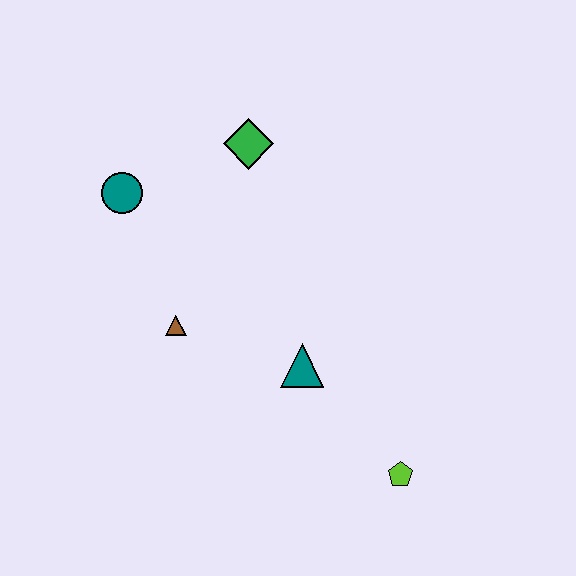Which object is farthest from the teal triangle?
The teal circle is farthest from the teal triangle.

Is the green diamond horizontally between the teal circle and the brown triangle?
No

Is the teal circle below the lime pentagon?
No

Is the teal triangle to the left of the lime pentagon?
Yes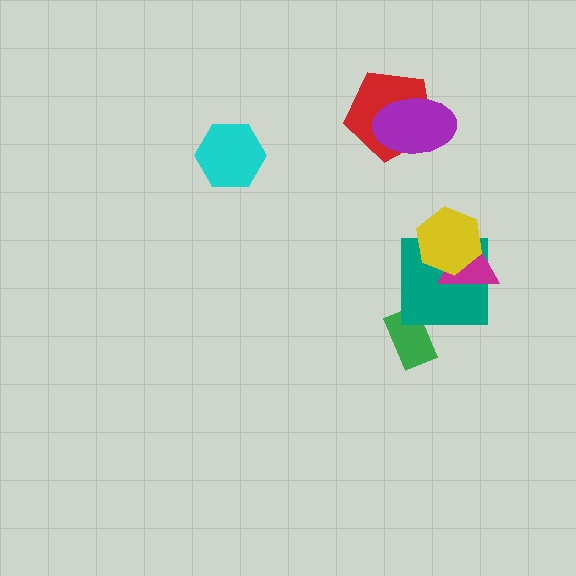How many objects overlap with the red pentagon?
1 object overlaps with the red pentagon.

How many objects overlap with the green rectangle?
0 objects overlap with the green rectangle.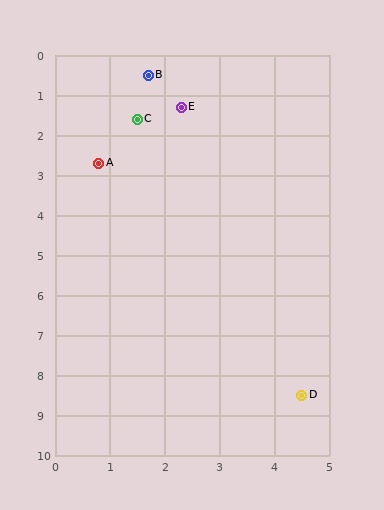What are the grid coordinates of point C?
Point C is at approximately (1.5, 1.6).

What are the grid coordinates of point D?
Point D is at approximately (4.5, 8.5).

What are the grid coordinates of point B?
Point B is at approximately (1.7, 0.5).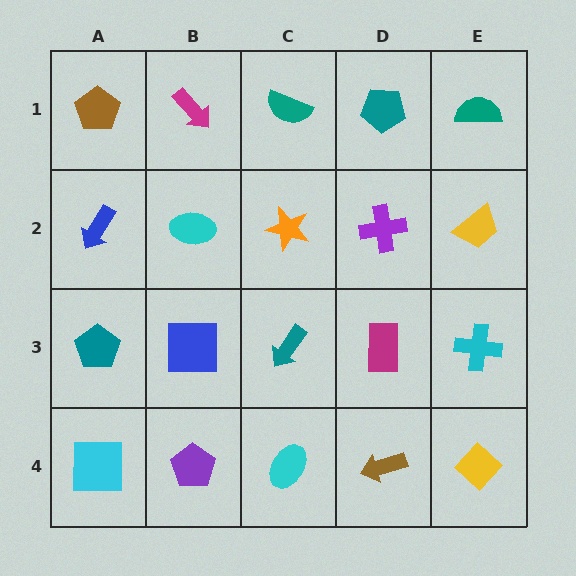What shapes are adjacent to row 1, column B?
A cyan ellipse (row 2, column B), a brown pentagon (row 1, column A), a teal semicircle (row 1, column C).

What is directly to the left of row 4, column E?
A brown arrow.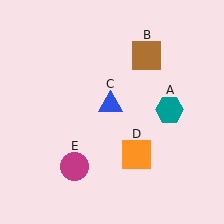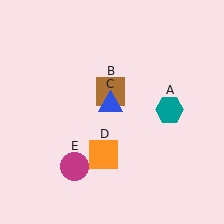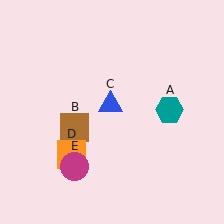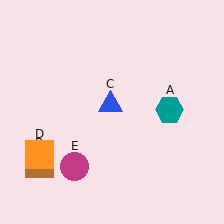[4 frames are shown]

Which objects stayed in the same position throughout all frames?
Teal hexagon (object A) and blue triangle (object C) and magenta circle (object E) remained stationary.